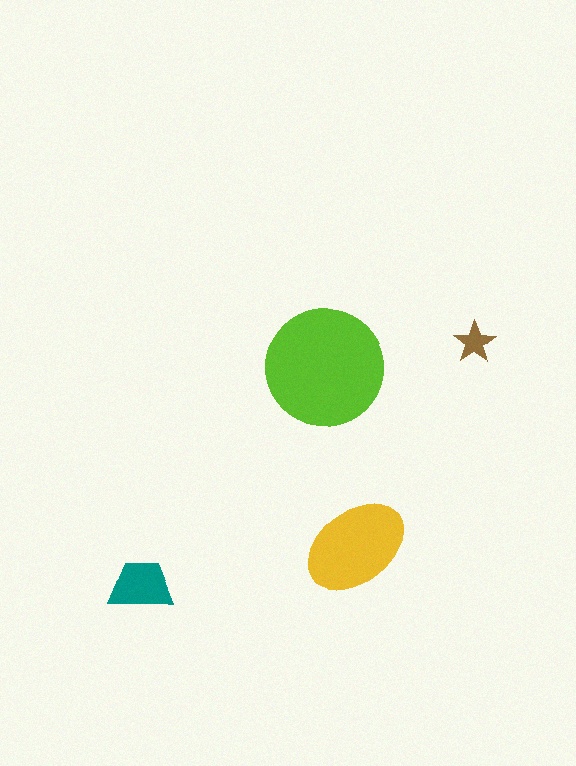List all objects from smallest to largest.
The brown star, the teal trapezoid, the yellow ellipse, the lime circle.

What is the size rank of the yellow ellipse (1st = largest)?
2nd.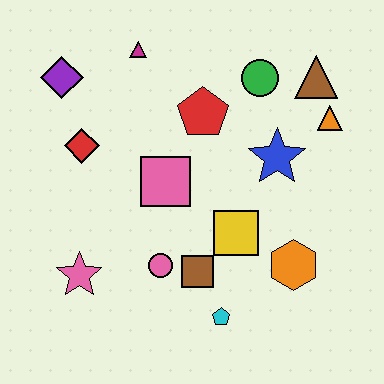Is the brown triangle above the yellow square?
Yes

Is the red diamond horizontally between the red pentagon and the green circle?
No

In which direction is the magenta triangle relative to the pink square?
The magenta triangle is above the pink square.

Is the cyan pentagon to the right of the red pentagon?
Yes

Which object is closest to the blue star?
The orange triangle is closest to the blue star.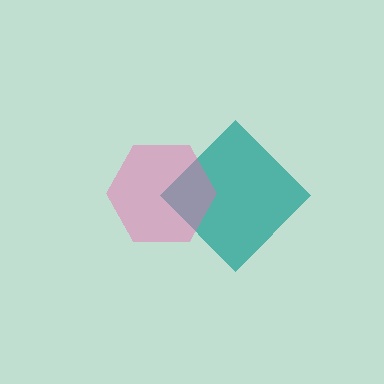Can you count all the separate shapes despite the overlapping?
Yes, there are 2 separate shapes.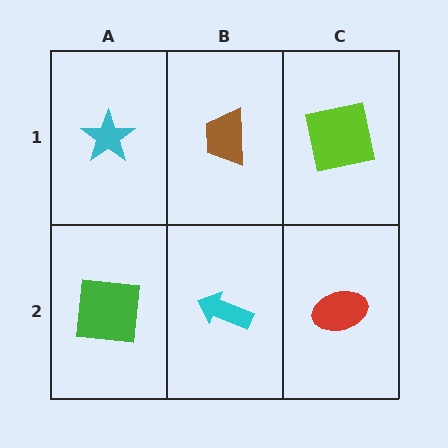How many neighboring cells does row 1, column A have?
2.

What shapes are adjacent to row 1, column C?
A red ellipse (row 2, column C), a brown trapezoid (row 1, column B).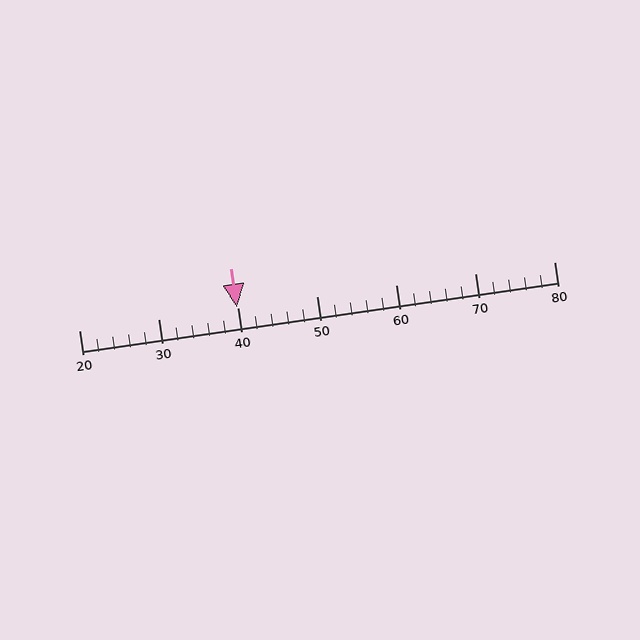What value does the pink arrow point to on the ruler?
The pink arrow points to approximately 40.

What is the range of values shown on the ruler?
The ruler shows values from 20 to 80.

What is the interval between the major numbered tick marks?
The major tick marks are spaced 10 units apart.